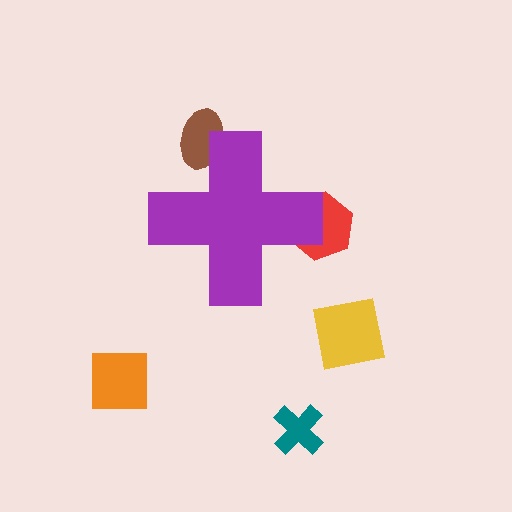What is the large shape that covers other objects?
A purple cross.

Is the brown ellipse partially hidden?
Yes, the brown ellipse is partially hidden behind the purple cross.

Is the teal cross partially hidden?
No, the teal cross is fully visible.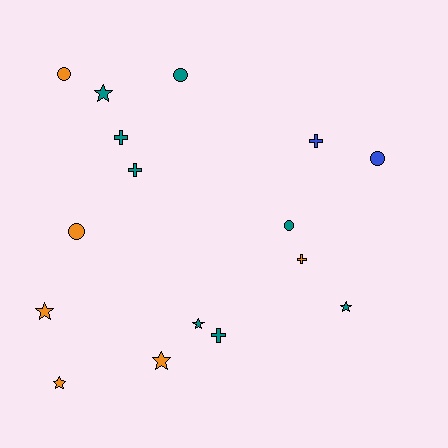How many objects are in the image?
There are 16 objects.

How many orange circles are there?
There are 2 orange circles.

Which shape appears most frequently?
Star, with 6 objects.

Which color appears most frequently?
Teal, with 8 objects.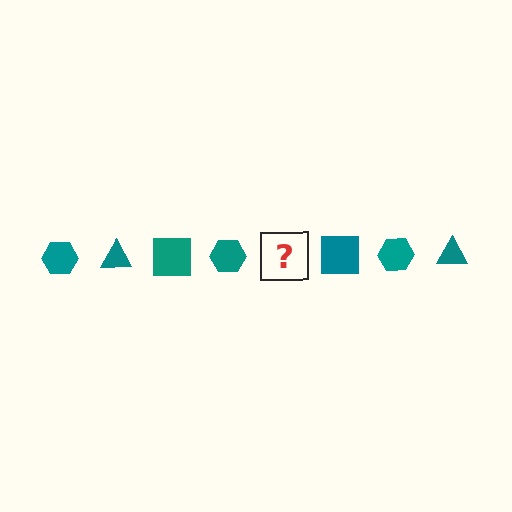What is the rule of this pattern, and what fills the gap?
The rule is that the pattern cycles through hexagon, triangle, square shapes in teal. The gap should be filled with a teal triangle.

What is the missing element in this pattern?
The missing element is a teal triangle.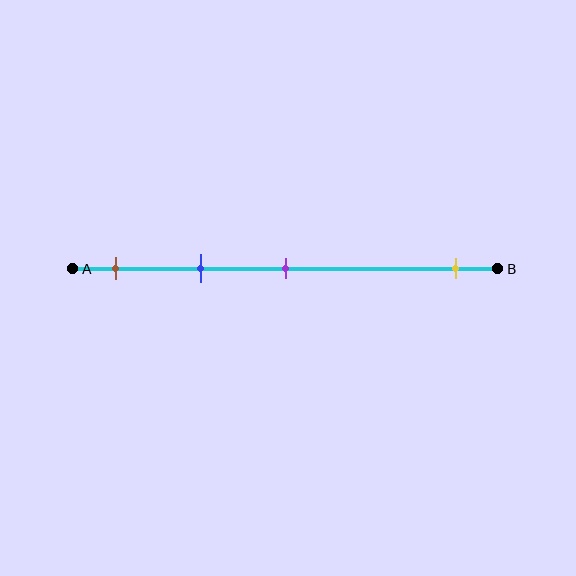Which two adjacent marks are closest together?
The brown and blue marks are the closest adjacent pair.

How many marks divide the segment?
There are 4 marks dividing the segment.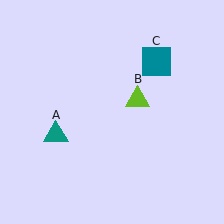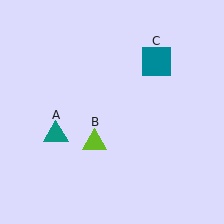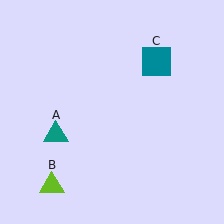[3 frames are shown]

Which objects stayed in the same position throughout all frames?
Teal triangle (object A) and teal square (object C) remained stationary.